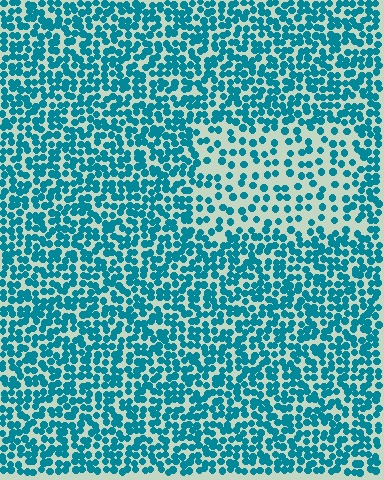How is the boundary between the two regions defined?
The boundary is defined by a change in element density (approximately 2.1x ratio). All elements are the same color, size, and shape.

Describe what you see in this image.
The image contains small teal elements arranged at two different densities. A rectangle-shaped region is visible where the elements are less densely packed than the surrounding area.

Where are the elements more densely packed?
The elements are more densely packed outside the rectangle boundary.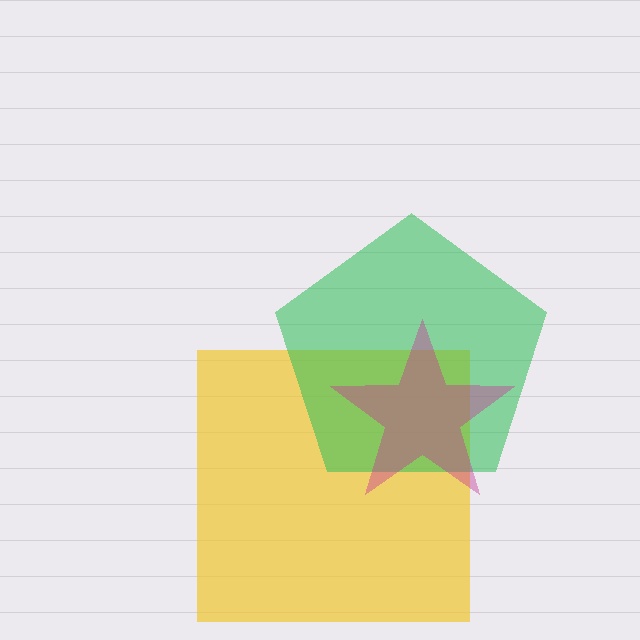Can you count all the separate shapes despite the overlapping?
Yes, there are 3 separate shapes.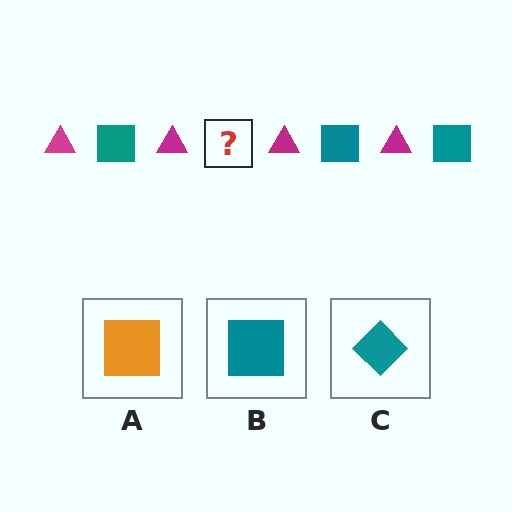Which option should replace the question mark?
Option B.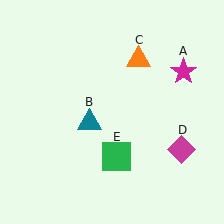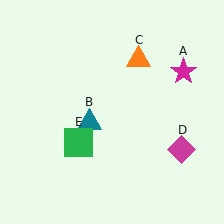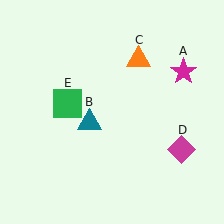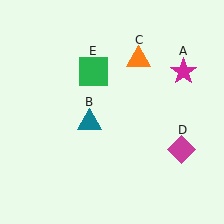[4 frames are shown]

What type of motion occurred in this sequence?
The green square (object E) rotated clockwise around the center of the scene.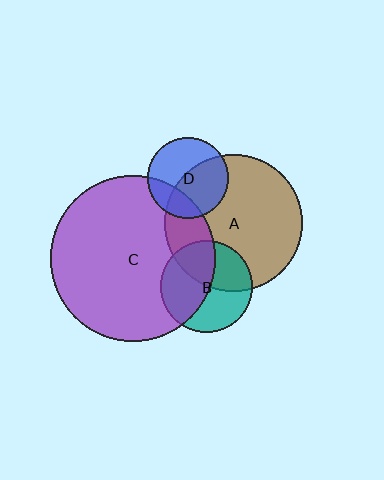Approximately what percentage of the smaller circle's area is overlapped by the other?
Approximately 50%.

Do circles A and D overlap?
Yes.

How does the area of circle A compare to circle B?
Approximately 2.2 times.